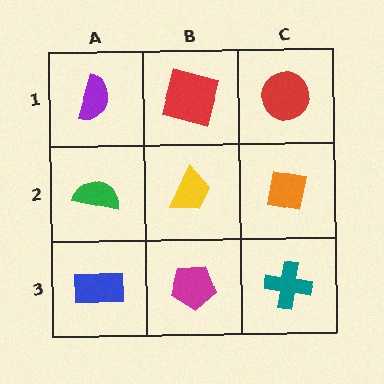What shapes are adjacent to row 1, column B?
A yellow trapezoid (row 2, column B), a purple semicircle (row 1, column A), a red circle (row 1, column C).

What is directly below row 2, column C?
A teal cross.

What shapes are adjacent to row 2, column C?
A red circle (row 1, column C), a teal cross (row 3, column C), a yellow trapezoid (row 2, column B).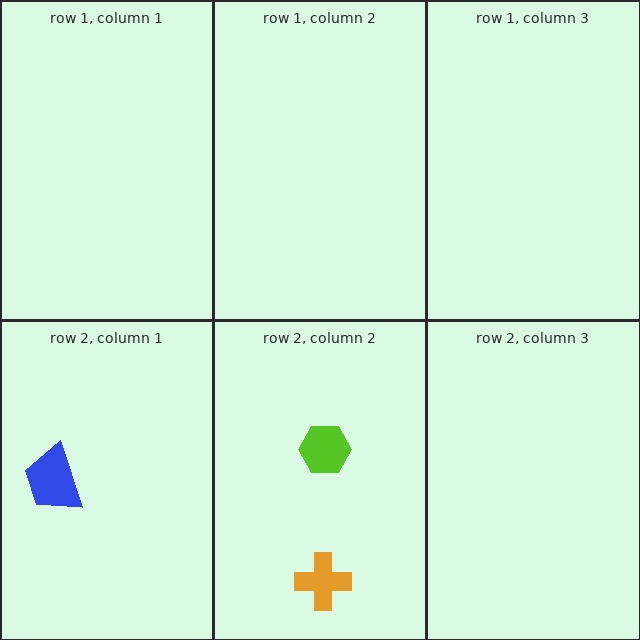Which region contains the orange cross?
The row 2, column 2 region.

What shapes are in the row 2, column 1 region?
The blue trapezoid.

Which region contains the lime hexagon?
The row 2, column 2 region.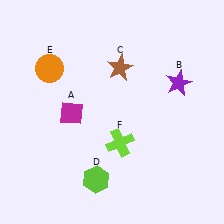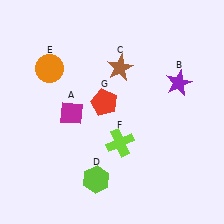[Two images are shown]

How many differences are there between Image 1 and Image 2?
There is 1 difference between the two images.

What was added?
A red pentagon (G) was added in Image 2.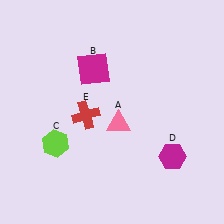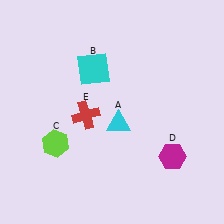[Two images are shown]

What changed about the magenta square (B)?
In Image 1, B is magenta. In Image 2, it changed to cyan.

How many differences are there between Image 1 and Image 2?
There are 2 differences between the two images.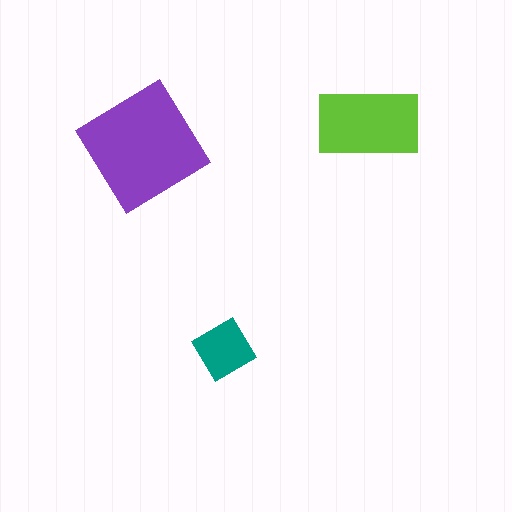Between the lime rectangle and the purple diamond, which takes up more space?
The purple diamond.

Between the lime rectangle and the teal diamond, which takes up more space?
The lime rectangle.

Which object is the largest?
The purple diamond.